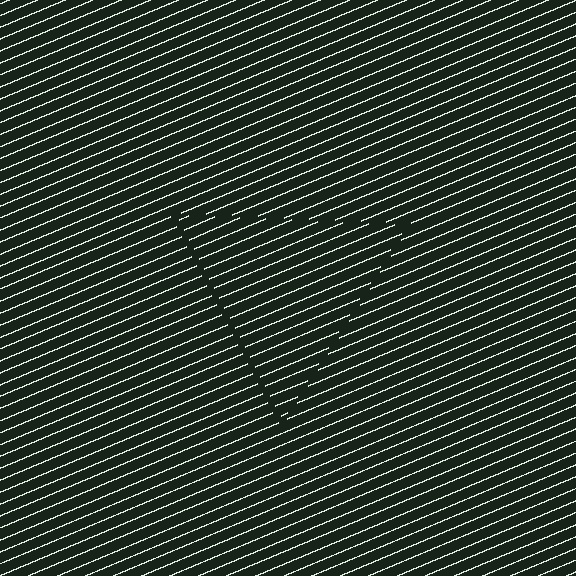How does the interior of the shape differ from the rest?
The interior of the shape contains the same grating, shifted by half a period — the contour is defined by the phase discontinuity where line-ends from the inner and outer gratings abut.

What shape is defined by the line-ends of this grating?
An illusory triangle. The interior of the shape contains the same grating, shifted by half a period — the contour is defined by the phase discontinuity where line-ends from the inner and outer gratings abut.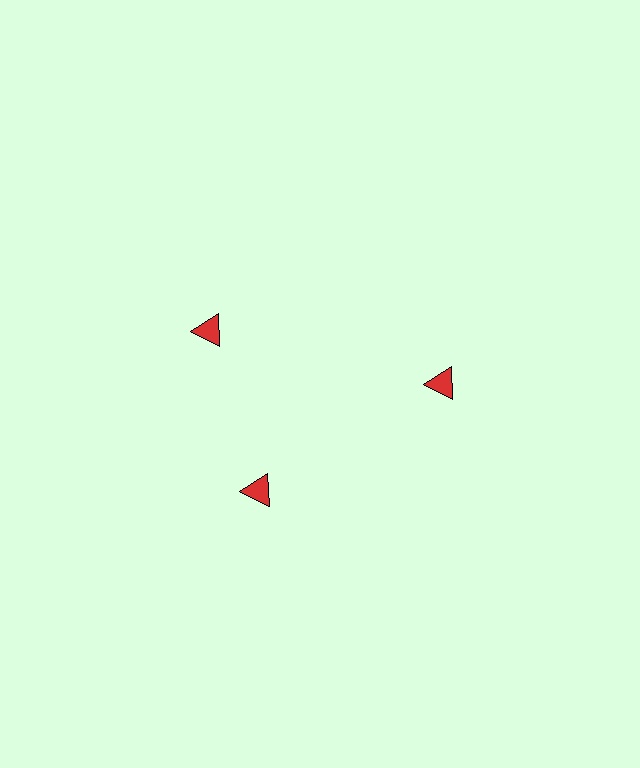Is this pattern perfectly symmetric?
No. The 3 red triangles are arranged in a ring, but one element near the 11 o'clock position is rotated out of alignment along the ring, breaking the 3-fold rotational symmetry.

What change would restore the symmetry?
The symmetry would be restored by rotating it back into even spacing with its neighbors so that all 3 triangles sit at equal angles and equal distance from the center.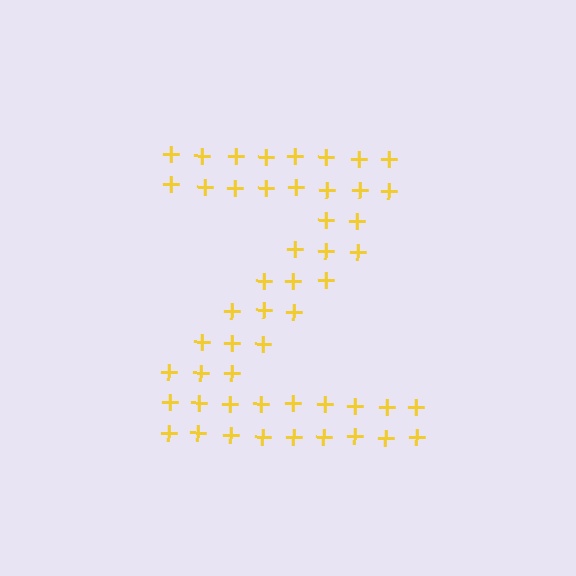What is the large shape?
The large shape is the letter Z.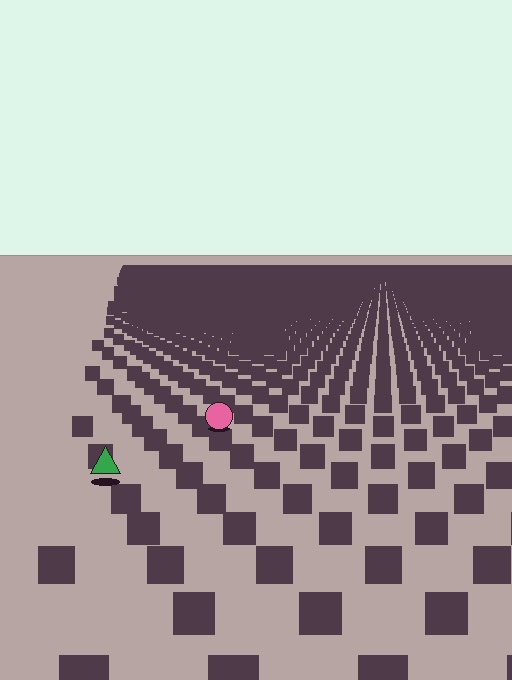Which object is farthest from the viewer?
The pink circle is farthest from the viewer. It appears smaller and the ground texture around it is denser.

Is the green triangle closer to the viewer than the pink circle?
Yes. The green triangle is closer — you can tell from the texture gradient: the ground texture is coarser near it.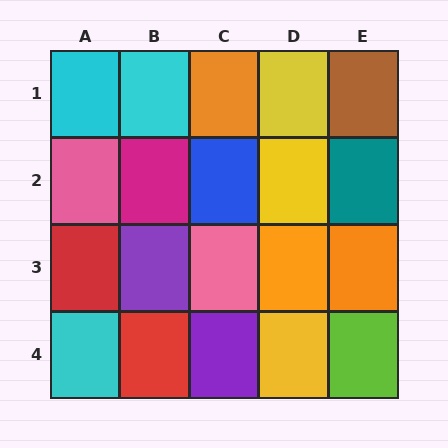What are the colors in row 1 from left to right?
Cyan, cyan, orange, yellow, brown.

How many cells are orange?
3 cells are orange.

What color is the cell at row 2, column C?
Blue.